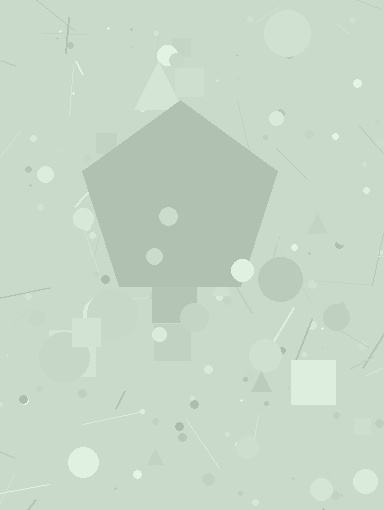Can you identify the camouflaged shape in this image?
The camouflaged shape is a pentagon.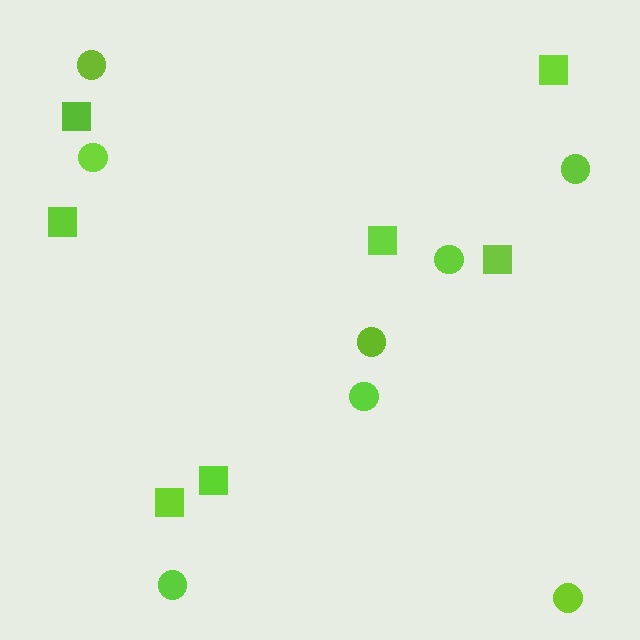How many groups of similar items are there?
There are 2 groups: one group of circles (8) and one group of squares (7).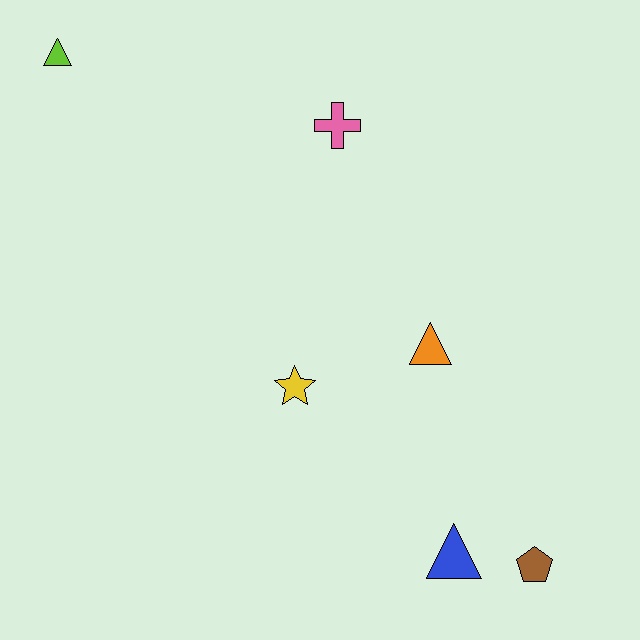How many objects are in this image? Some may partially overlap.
There are 6 objects.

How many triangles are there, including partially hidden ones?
There are 3 triangles.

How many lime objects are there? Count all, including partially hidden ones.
There is 1 lime object.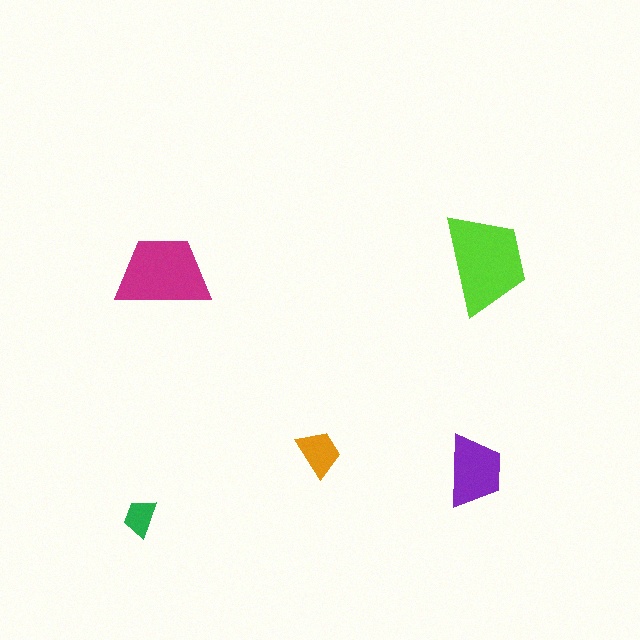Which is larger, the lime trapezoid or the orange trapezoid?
The lime one.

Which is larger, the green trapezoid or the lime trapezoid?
The lime one.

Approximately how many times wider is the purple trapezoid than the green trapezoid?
About 2 times wider.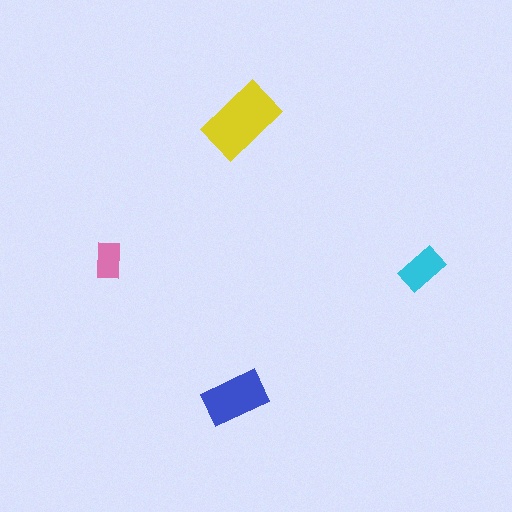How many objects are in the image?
There are 4 objects in the image.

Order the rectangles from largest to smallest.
the yellow one, the blue one, the cyan one, the pink one.